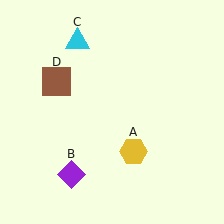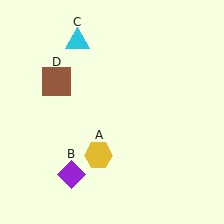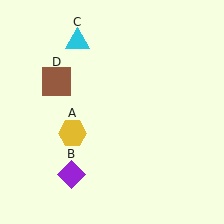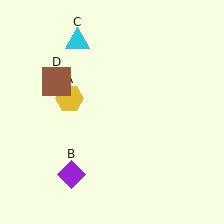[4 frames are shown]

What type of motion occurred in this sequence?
The yellow hexagon (object A) rotated clockwise around the center of the scene.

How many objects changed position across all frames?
1 object changed position: yellow hexagon (object A).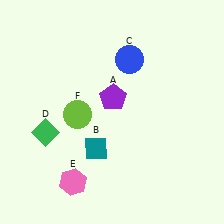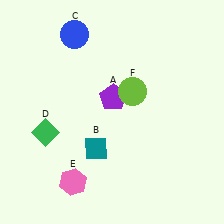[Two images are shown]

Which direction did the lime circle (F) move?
The lime circle (F) moved right.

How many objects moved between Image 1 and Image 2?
2 objects moved between the two images.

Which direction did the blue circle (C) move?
The blue circle (C) moved left.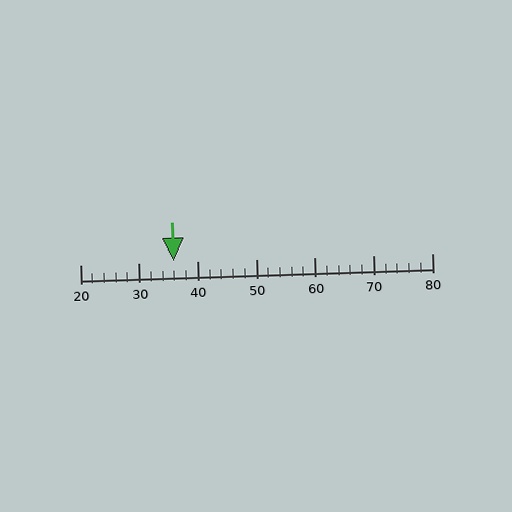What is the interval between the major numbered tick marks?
The major tick marks are spaced 10 units apart.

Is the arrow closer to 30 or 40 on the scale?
The arrow is closer to 40.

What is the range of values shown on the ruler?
The ruler shows values from 20 to 80.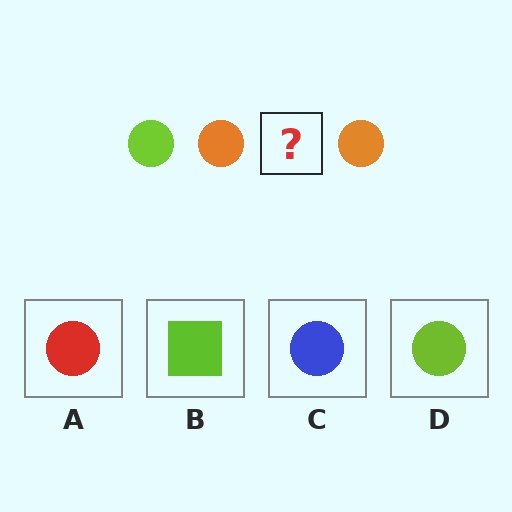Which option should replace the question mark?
Option D.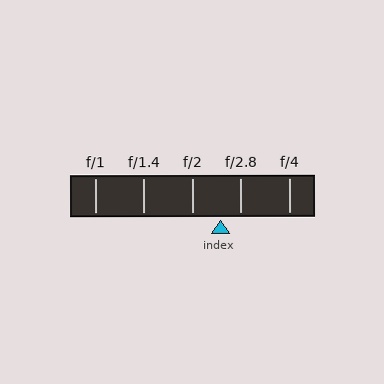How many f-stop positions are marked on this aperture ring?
There are 5 f-stop positions marked.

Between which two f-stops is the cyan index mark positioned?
The index mark is between f/2 and f/2.8.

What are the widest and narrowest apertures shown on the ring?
The widest aperture shown is f/1 and the narrowest is f/4.